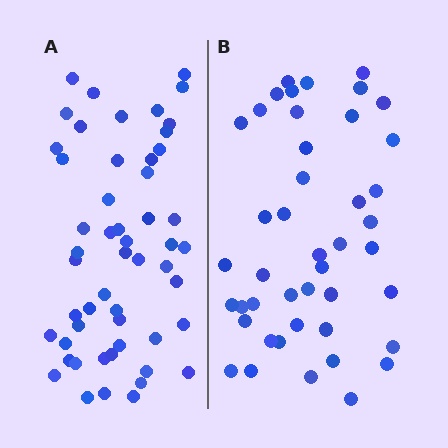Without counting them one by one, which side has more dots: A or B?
Region A (the left region) has more dots.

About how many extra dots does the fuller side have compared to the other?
Region A has roughly 8 or so more dots than region B.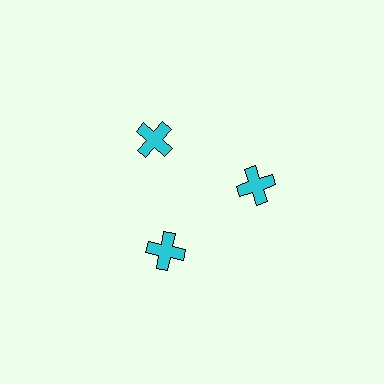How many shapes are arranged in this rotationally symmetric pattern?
There are 3 shapes, arranged in 3 groups of 1.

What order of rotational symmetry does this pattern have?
This pattern has 3-fold rotational symmetry.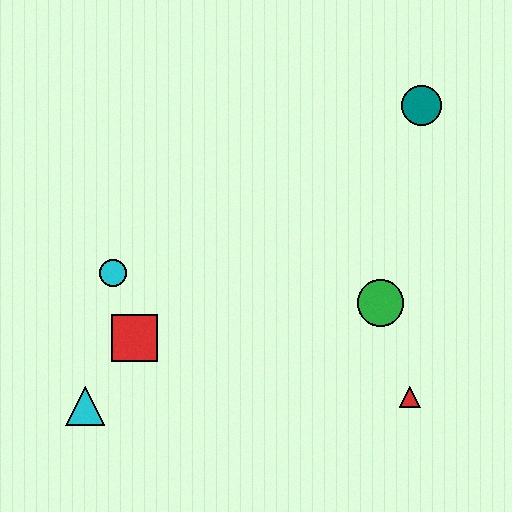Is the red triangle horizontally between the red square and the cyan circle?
No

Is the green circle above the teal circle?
No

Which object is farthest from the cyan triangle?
The teal circle is farthest from the cyan triangle.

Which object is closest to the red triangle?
The green circle is closest to the red triangle.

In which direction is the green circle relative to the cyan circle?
The green circle is to the right of the cyan circle.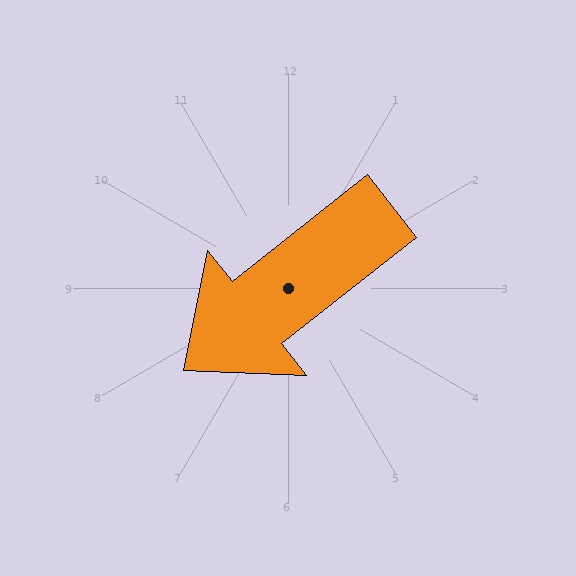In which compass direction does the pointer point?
Southwest.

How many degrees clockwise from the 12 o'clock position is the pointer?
Approximately 232 degrees.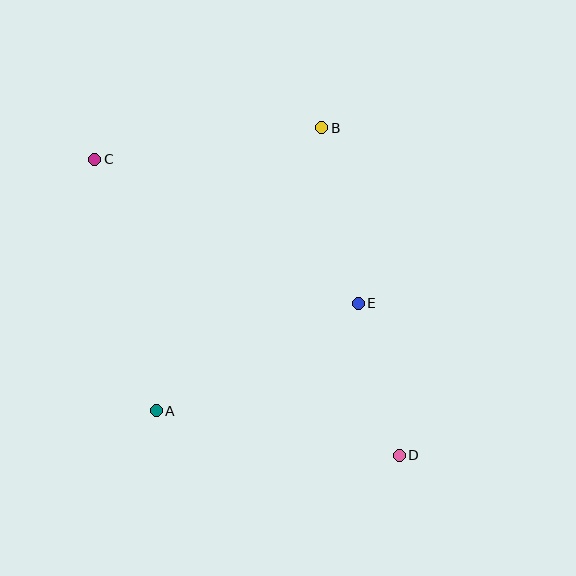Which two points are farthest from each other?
Points C and D are farthest from each other.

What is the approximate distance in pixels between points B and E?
The distance between B and E is approximately 179 pixels.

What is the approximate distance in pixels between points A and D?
The distance between A and D is approximately 247 pixels.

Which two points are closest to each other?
Points D and E are closest to each other.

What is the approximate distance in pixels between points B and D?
The distance between B and D is approximately 337 pixels.